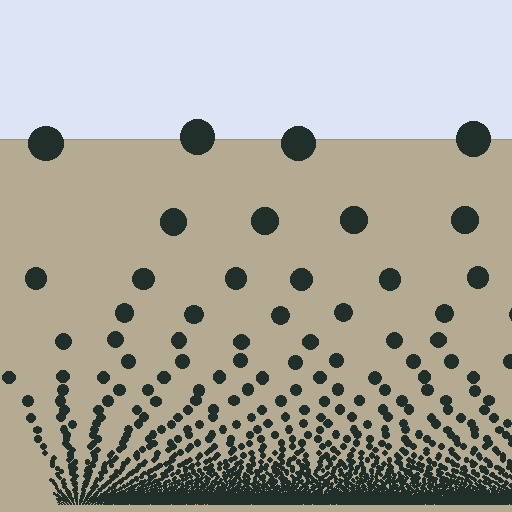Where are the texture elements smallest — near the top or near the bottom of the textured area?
Near the bottom.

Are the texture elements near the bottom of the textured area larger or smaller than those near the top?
Smaller. The gradient is inverted — elements near the bottom are smaller and denser.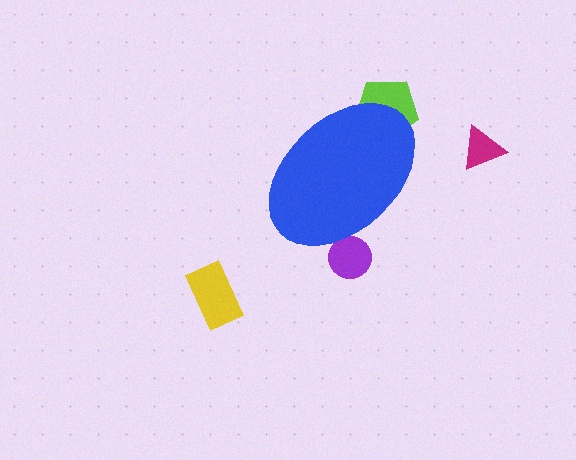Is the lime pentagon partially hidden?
Yes, the lime pentagon is partially hidden behind the blue ellipse.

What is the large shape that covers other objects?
A blue ellipse.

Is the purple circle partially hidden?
Yes, the purple circle is partially hidden behind the blue ellipse.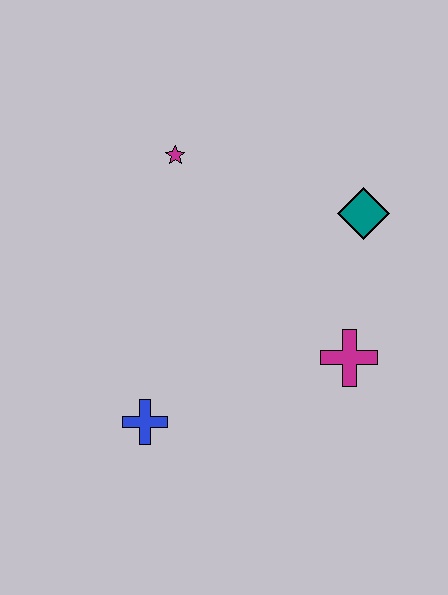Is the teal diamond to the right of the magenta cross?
Yes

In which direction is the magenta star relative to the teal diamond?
The magenta star is to the left of the teal diamond.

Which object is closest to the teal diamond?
The magenta cross is closest to the teal diamond.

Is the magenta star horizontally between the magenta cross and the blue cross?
Yes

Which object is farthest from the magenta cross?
The magenta star is farthest from the magenta cross.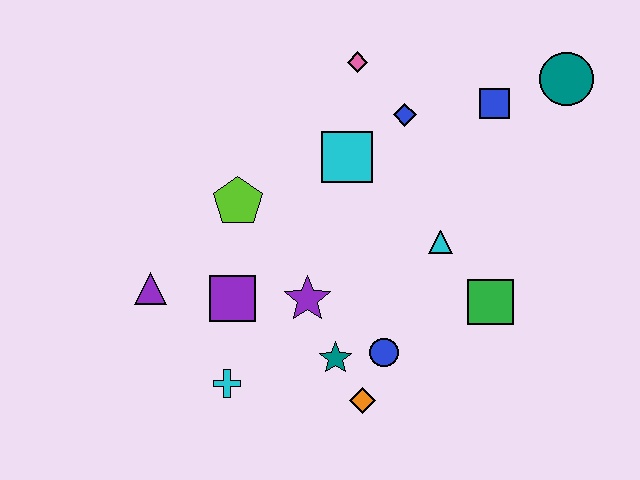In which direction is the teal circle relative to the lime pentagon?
The teal circle is to the right of the lime pentagon.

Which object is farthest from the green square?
The purple triangle is farthest from the green square.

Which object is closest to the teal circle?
The blue square is closest to the teal circle.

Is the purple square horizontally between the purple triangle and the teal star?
Yes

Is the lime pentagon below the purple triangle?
No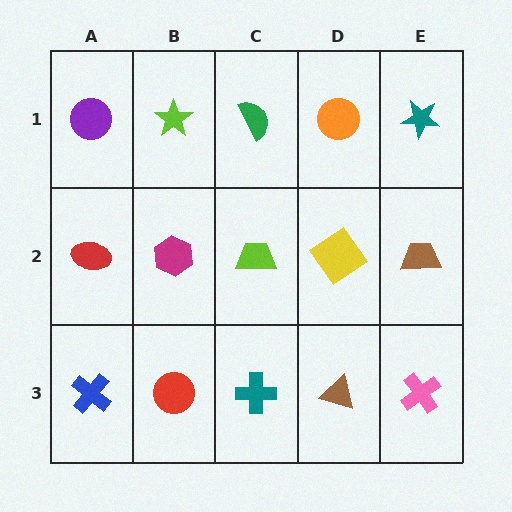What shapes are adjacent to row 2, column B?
A lime star (row 1, column B), a red circle (row 3, column B), a red ellipse (row 2, column A), a lime trapezoid (row 2, column C).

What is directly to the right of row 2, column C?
A yellow diamond.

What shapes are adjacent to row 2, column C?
A green semicircle (row 1, column C), a teal cross (row 3, column C), a magenta hexagon (row 2, column B), a yellow diamond (row 2, column D).